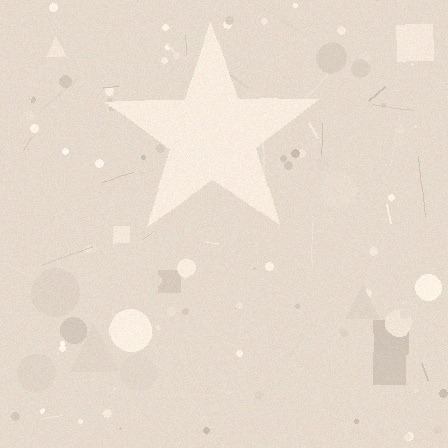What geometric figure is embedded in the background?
A star is embedded in the background.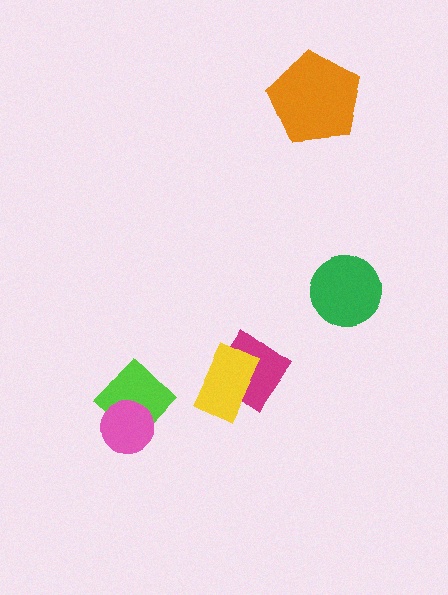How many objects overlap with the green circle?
0 objects overlap with the green circle.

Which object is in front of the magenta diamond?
The yellow rectangle is in front of the magenta diamond.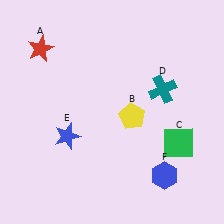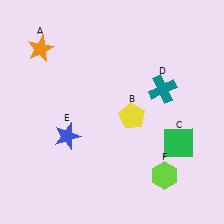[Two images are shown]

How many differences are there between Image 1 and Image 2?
There are 2 differences between the two images.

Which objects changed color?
A changed from red to orange. F changed from blue to lime.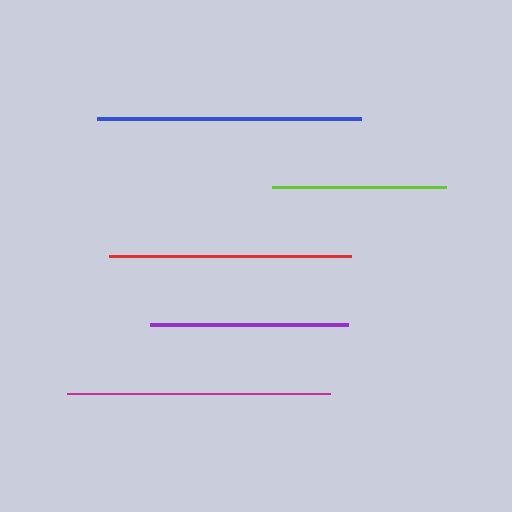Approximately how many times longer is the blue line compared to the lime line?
The blue line is approximately 1.5 times the length of the lime line.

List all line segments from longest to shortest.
From longest to shortest: blue, magenta, red, purple, lime.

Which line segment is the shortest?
The lime line is the shortest at approximately 174 pixels.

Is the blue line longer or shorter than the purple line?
The blue line is longer than the purple line.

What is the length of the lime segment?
The lime segment is approximately 174 pixels long.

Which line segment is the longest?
The blue line is the longest at approximately 264 pixels.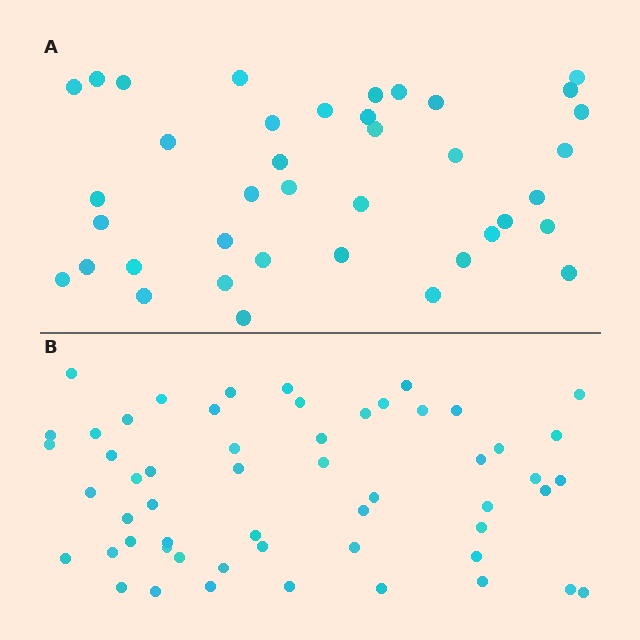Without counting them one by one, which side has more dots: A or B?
Region B (the bottom region) has more dots.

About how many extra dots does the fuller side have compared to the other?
Region B has approximately 15 more dots than region A.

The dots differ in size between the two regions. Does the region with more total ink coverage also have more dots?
No. Region A has more total ink coverage because its dots are larger, but region B actually contains more individual dots. Total area can be misleading — the number of items is what matters here.